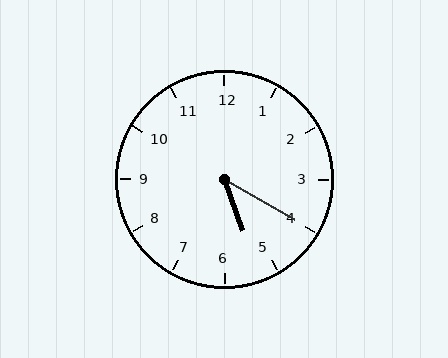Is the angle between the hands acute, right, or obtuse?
It is acute.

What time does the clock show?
5:20.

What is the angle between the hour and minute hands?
Approximately 40 degrees.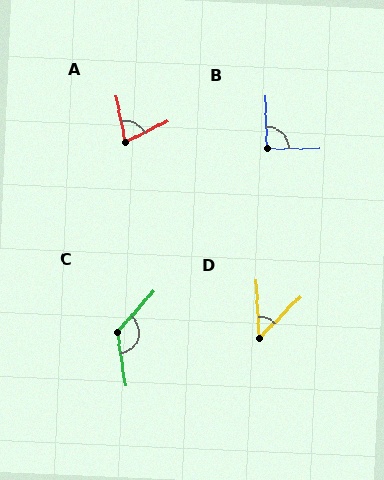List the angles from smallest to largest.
D (48°), A (75°), B (92°), C (129°).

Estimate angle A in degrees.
Approximately 75 degrees.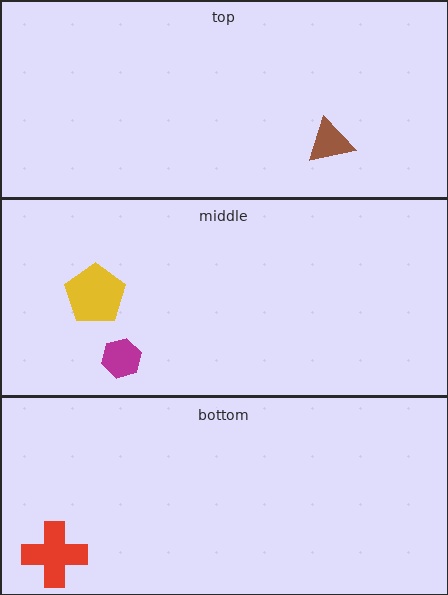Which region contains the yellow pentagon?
The middle region.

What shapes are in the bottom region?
The red cross.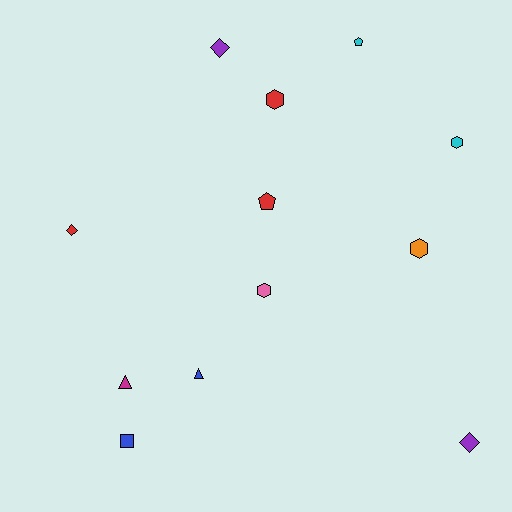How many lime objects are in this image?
There are no lime objects.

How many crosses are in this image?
There are no crosses.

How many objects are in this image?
There are 12 objects.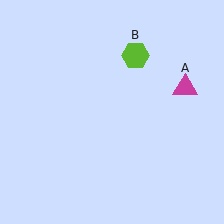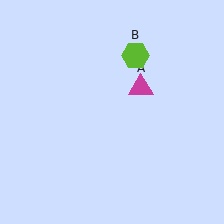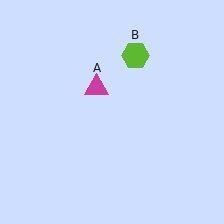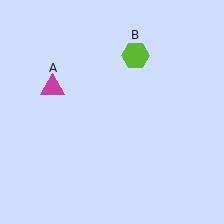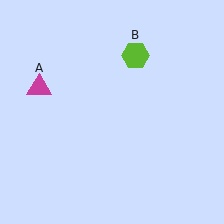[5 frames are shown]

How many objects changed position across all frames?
1 object changed position: magenta triangle (object A).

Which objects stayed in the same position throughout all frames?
Lime hexagon (object B) remained stationary.